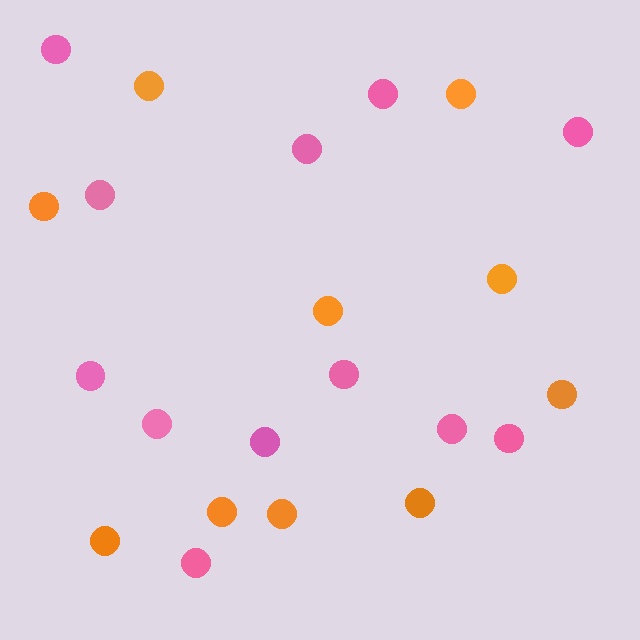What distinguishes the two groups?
There are 2 groups: one group of pink circles (12) and one group of orange circles (10).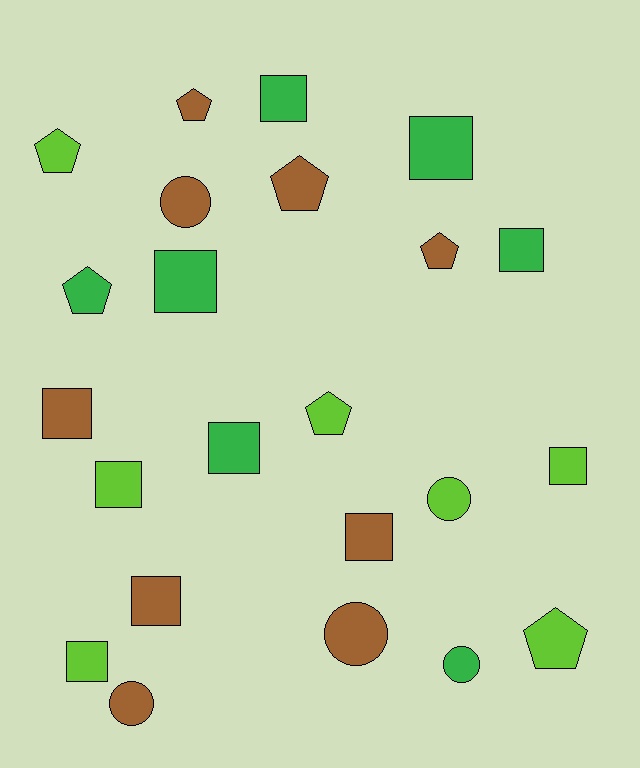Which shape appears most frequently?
Square, with 11 objects.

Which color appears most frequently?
Brown, with 9 objects.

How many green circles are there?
There is 1 green circle.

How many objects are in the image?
There are 23 objects.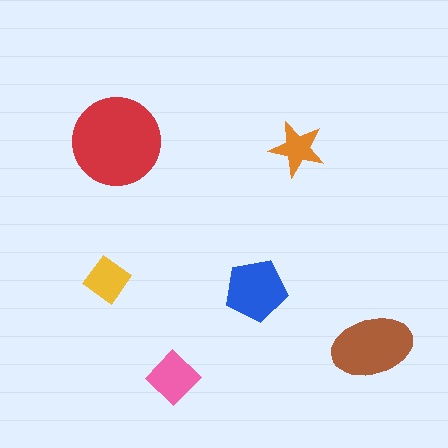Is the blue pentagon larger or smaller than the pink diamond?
Larger.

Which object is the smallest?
The orange star.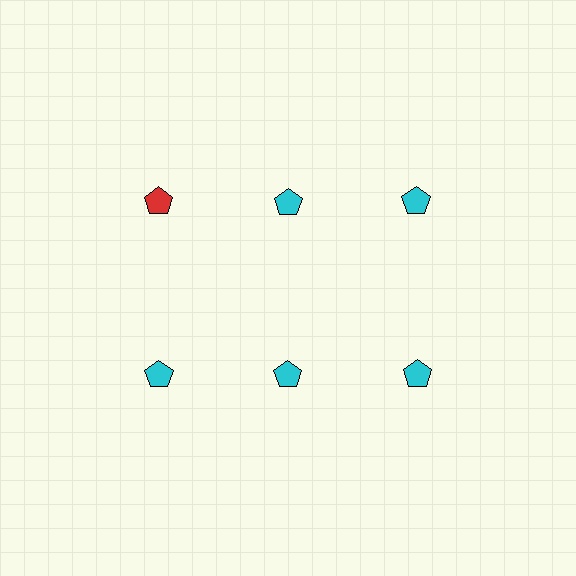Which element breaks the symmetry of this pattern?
The red pentagon in the top row, leftmost column breaks the symmetry. All other shapes are cyan pentagons.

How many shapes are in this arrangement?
There are 6 shapes arranged in a grid pattern.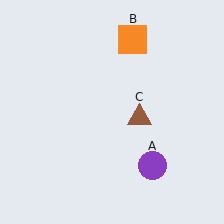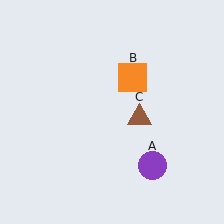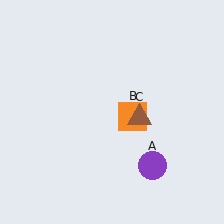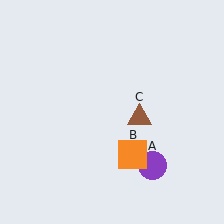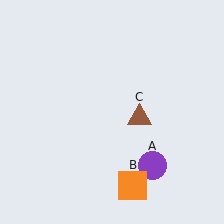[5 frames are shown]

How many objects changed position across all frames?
1 object changed position: orange square (object B).